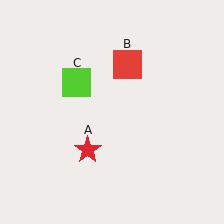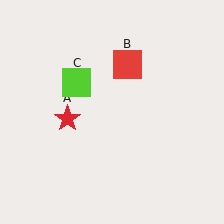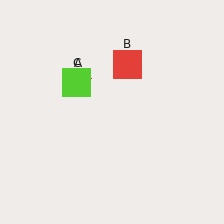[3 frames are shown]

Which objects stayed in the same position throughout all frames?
Red square (object B) and lime square (object C) remained stationary.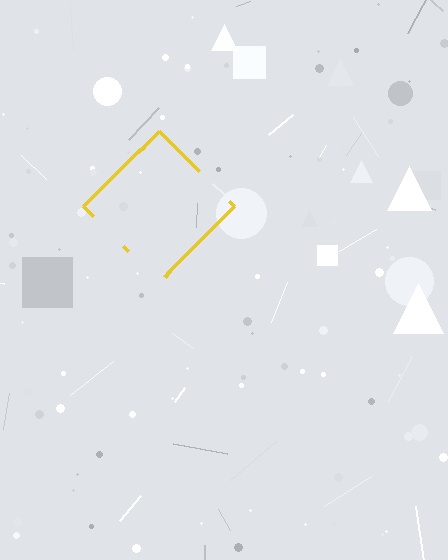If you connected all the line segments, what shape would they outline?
They would outline a diamond.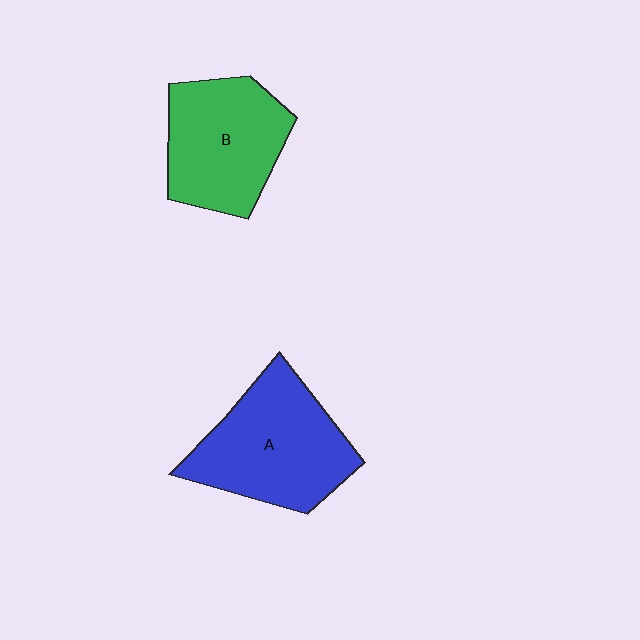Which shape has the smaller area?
Shape B (green).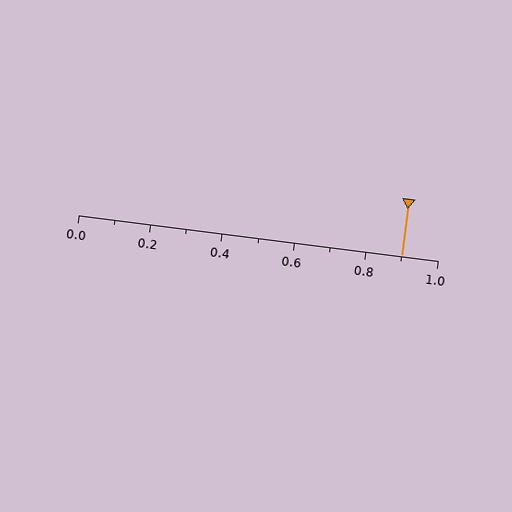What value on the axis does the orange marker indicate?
The marker indicates approximately 0.9.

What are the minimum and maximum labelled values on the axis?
The axis runs from 0.0 to 1.0.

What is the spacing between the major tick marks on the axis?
The major ticks are spaced 0.2 apart.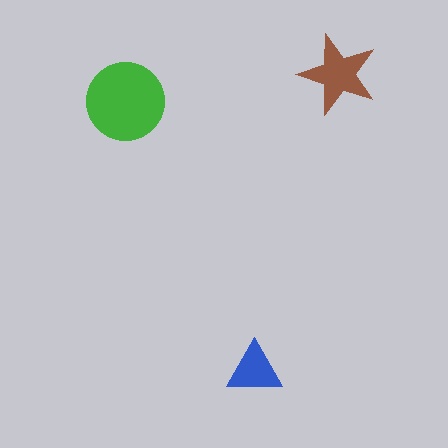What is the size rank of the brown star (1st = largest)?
2nd.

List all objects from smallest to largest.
The blue triangle, the brown star, the green circle.